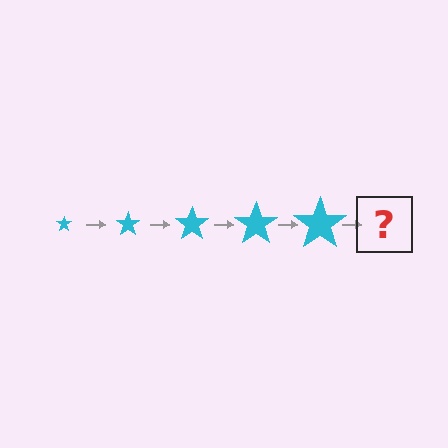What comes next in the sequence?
The next element should be a cyan star, larger than the previous one.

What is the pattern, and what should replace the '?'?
The pattern is that the star gets progressively larger each step. The '?' should be a cyan star, larger than the previous one.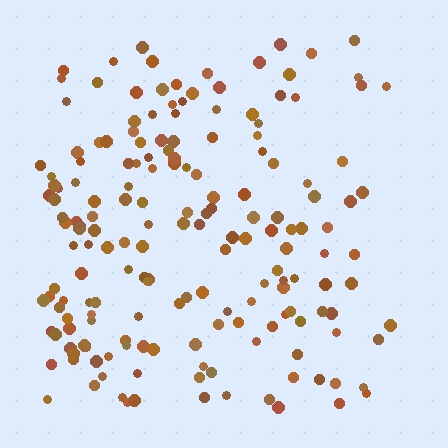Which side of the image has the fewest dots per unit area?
The right.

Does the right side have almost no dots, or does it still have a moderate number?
Still a moderate number, just noticeably fewer than the left.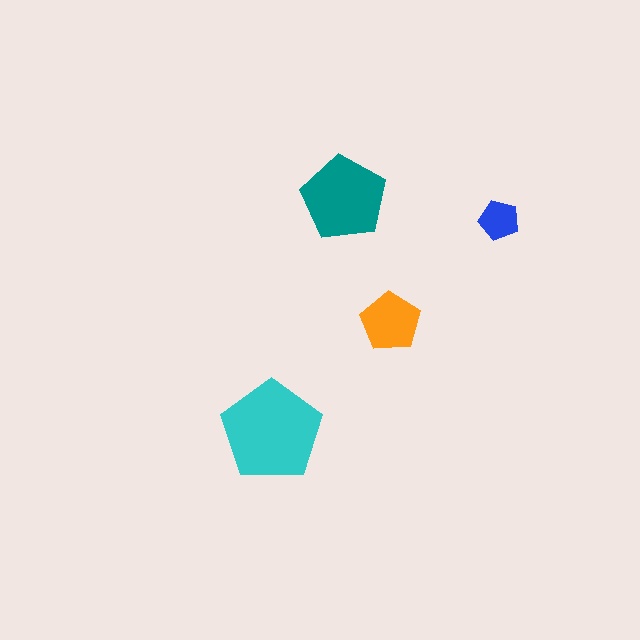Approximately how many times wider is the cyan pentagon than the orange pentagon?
About 1.5 times wider.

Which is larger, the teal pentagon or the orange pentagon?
The teal one.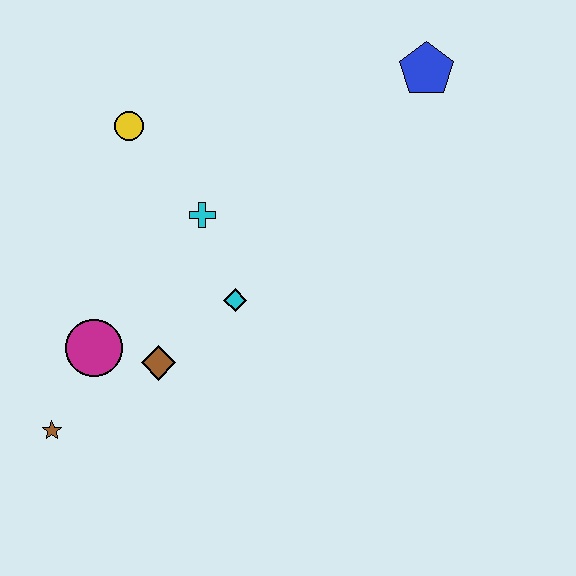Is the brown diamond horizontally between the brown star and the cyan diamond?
Yes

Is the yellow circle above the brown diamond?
Yes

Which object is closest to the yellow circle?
The cyan cross is closest to the yellow circle.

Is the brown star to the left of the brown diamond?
Yes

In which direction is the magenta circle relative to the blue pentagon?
The magenta circle is to the left of the blue pentagon.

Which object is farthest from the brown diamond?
The blue pentagon is farthest from the brown diamond.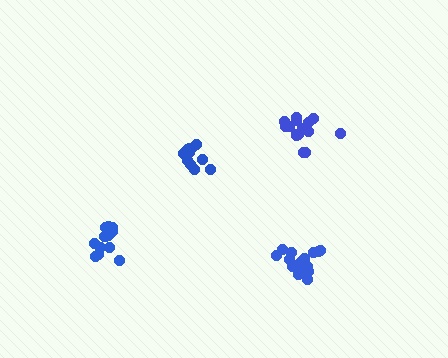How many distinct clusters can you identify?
There are 4 distinct clusters.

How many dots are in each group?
Group 1: 15 dots, Group 2: 15 dots, Group 3: 11 dots, Group 4: 13 dots (54 total).